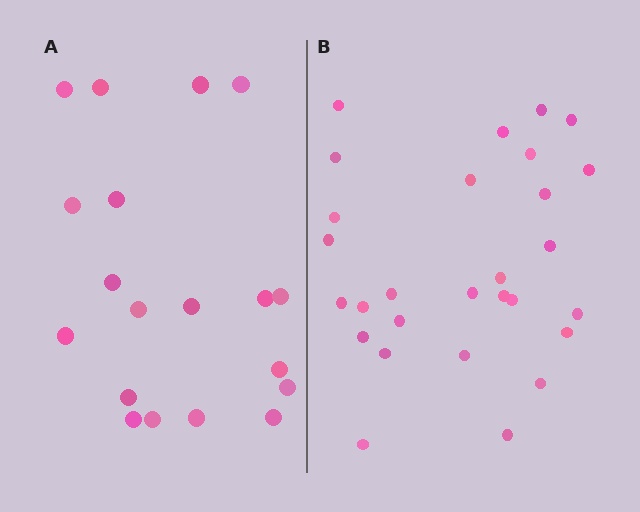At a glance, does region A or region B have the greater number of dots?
Region B (the right region) has more dots.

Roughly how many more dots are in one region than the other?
Region B has roughly 8 or so more dots than region A.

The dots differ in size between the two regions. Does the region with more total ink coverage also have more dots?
No. Region A has more total ink coverage because its dots are larger, but region B actually contains more individual dots. Total area can be misleading — the number of items is what matters here.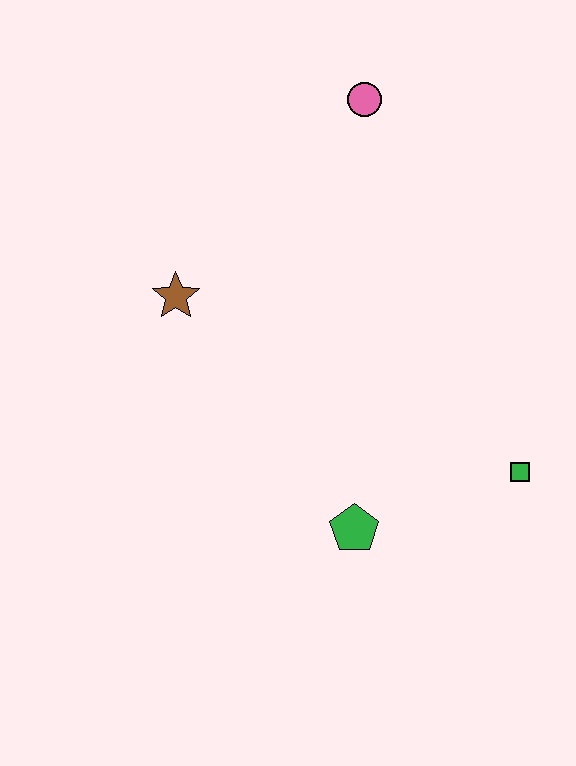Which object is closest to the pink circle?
The brown star is closest to the pink circle.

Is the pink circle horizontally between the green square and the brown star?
Yes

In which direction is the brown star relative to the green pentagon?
The brown star is above the green pentagon.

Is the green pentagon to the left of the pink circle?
Yes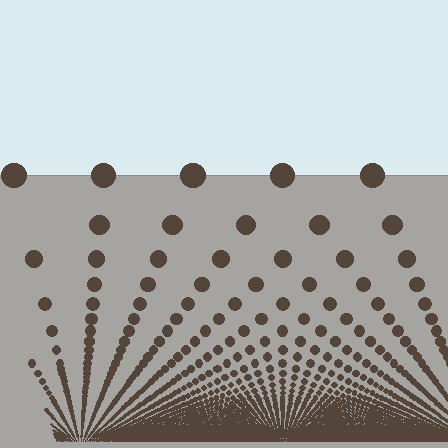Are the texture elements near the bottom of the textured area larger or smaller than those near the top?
Smaller. The gradient is inverted — elements near the bottom are smaller and denser.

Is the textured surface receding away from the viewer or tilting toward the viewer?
The surface appears to tilt toward the viewer. Texture elements get larger and sparser toward the top.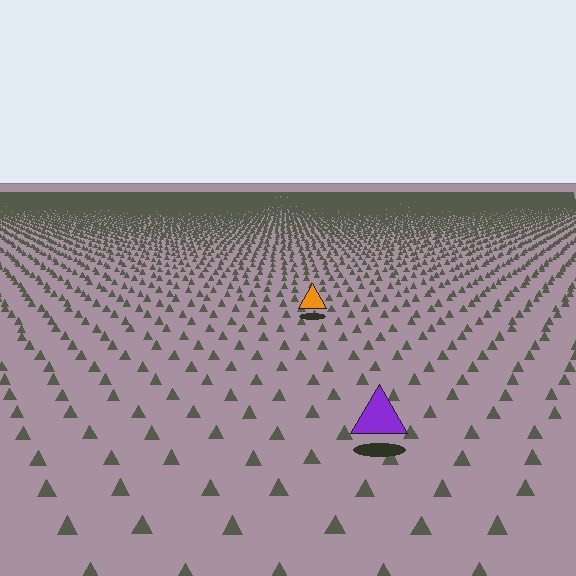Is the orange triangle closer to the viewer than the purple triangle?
No. The purple triangle is closer — you can tell from the texture gradient: the ground texture is coarser near it.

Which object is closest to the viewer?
The purple triangle is closest. The texture marks near it are larger and more spread out.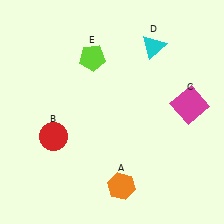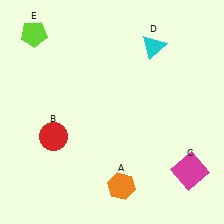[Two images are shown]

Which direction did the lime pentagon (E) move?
The lime pentagon (E) moved left.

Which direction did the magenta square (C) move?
The magenta square (C) moved down.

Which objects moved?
The objects that moved are: the magenta square (C), the lime pentagon (E).